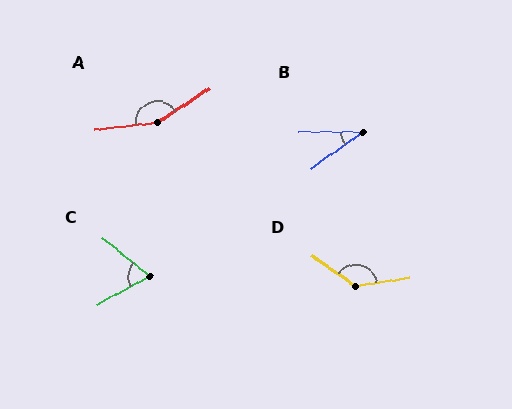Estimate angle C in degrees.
Approximately 68 degrees.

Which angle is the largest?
A, at approximately 154 degrees.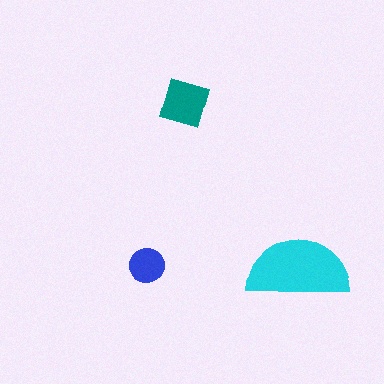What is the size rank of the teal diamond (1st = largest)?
2nd.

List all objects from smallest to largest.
The blue circle, the teal diamond, the cyan semicircle.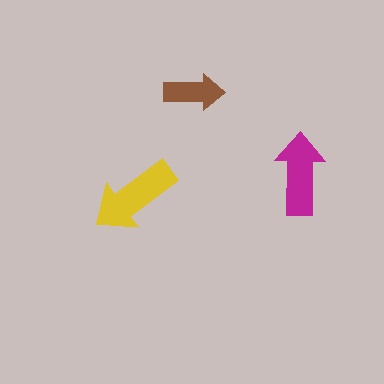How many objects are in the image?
There are 3 objects in the image.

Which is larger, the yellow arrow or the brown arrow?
The yellow one.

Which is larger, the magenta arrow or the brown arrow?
The magenta one.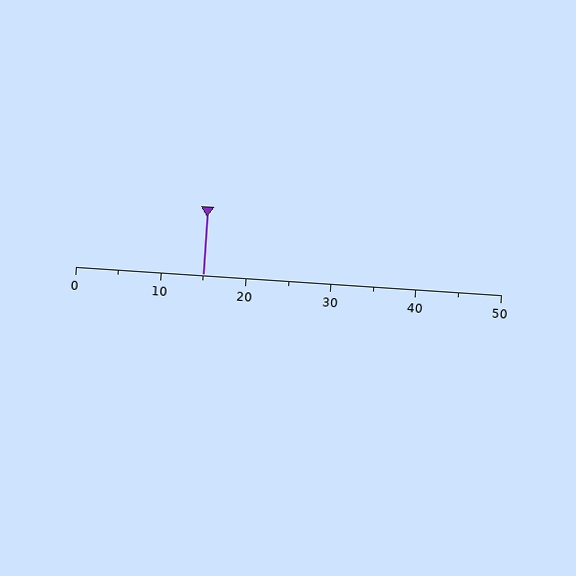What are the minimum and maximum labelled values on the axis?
The axis runs from 0 to 50.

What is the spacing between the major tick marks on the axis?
The major ticks are spaced 10 apart.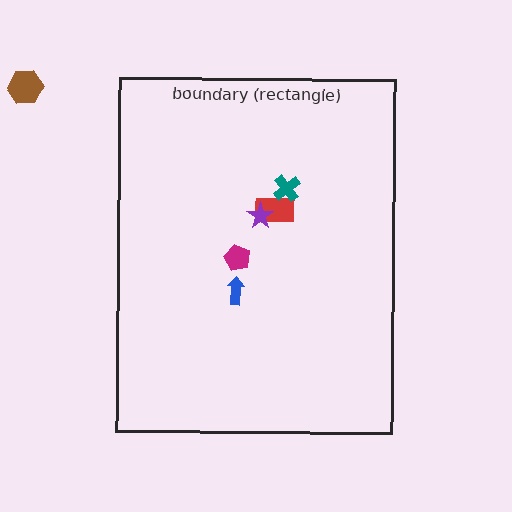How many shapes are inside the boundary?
5 inside, 1 outside.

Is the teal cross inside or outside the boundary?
Inside.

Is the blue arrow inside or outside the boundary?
Inside.